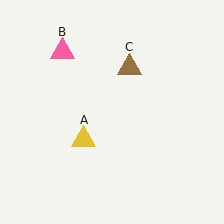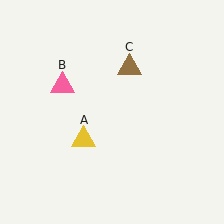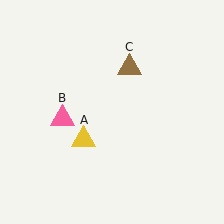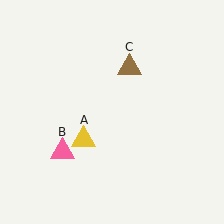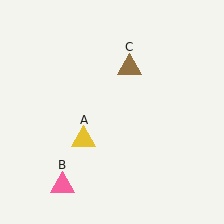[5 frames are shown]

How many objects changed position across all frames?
1 object changed position: pink triangle (object B).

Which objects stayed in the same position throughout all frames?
Yellow triangle (object A) and brown triangle (object C) remained stationary.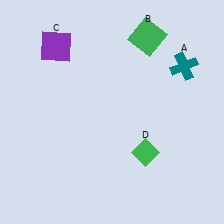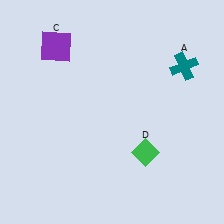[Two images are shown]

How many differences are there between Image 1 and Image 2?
There is 1 difference between the two images.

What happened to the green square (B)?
The green square (B) was removed in Image 2. It was in the top-right area of Image 1.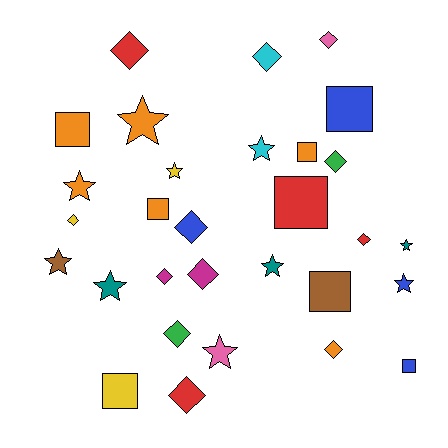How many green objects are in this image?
There are 2 green objects.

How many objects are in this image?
There are 30 objects.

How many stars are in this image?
There are 10 stars.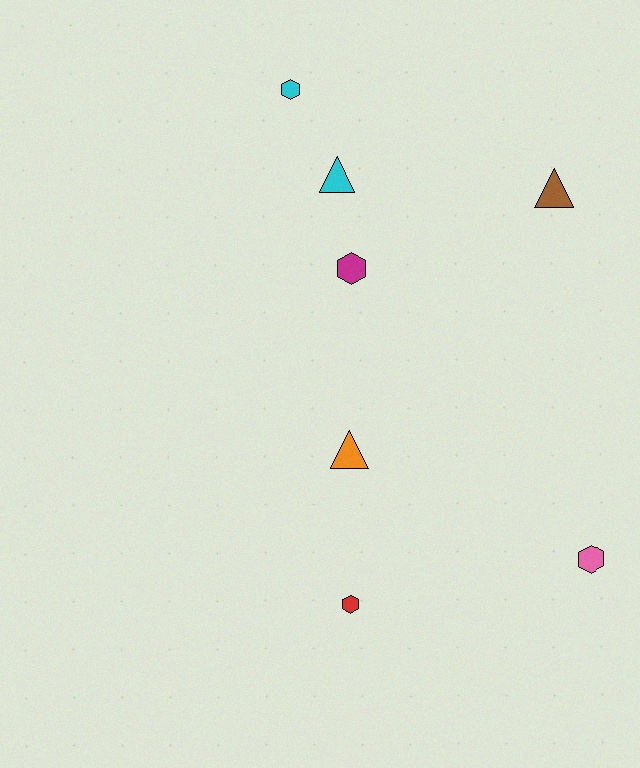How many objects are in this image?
There are 7 objects.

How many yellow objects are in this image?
There are no yellow objects.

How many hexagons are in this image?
There are 4 hexagons.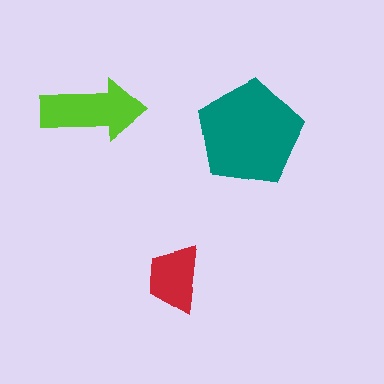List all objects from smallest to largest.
The red trapezoid, the lime arrow, the teal pentagon.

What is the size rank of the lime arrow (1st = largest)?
2nd.